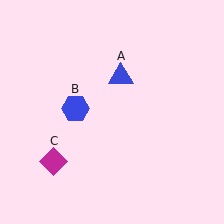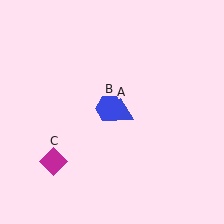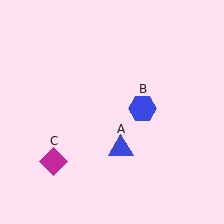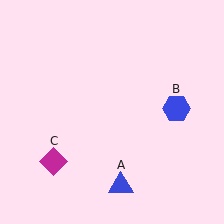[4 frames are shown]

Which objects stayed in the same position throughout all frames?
Magenta diamond (object C) remained stationary.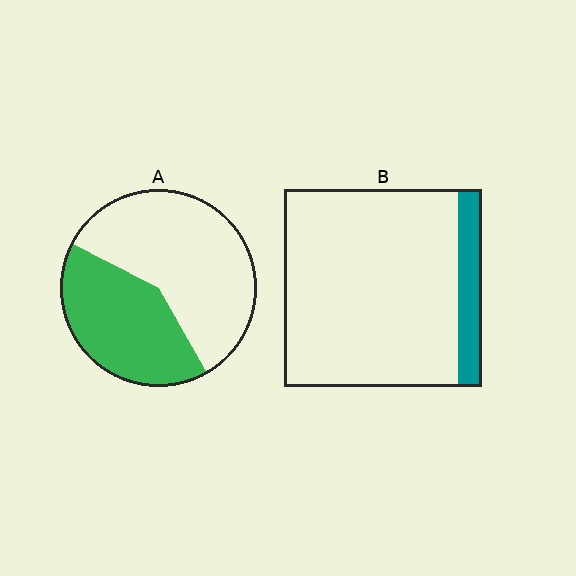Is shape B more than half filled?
No.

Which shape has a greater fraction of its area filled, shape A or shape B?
Shape A.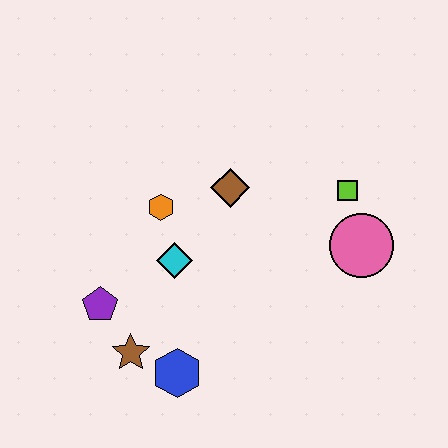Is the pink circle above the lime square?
No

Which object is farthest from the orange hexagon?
The pink circle is farthest from the orange hexagon.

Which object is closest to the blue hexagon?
The brown star is closest to the blue hexagon.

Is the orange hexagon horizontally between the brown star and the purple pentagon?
No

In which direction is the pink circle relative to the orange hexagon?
The pink circle is to the right of the orange hexagon.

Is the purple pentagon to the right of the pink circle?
No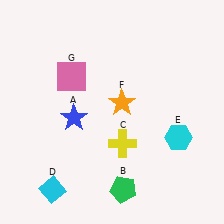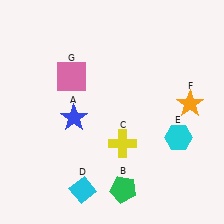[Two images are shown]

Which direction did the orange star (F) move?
The orange star (F) moved right.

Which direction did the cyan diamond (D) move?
The cyan diamond (D) moved right.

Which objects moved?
The objects that moved are: the cyan diamond (D), the orange star (F).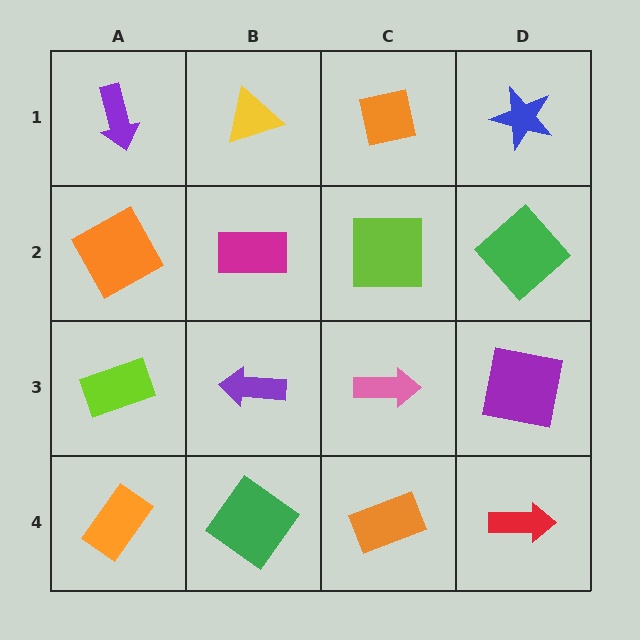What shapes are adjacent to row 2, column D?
A blue star (row 1, column D), a purple square (row 3, column D), a lime square (row 2, column C).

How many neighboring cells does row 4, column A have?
2.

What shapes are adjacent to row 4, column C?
A pink arrow (row 3, column C), a green diamond (row 4, column B), a red arrow (row 4, column D).